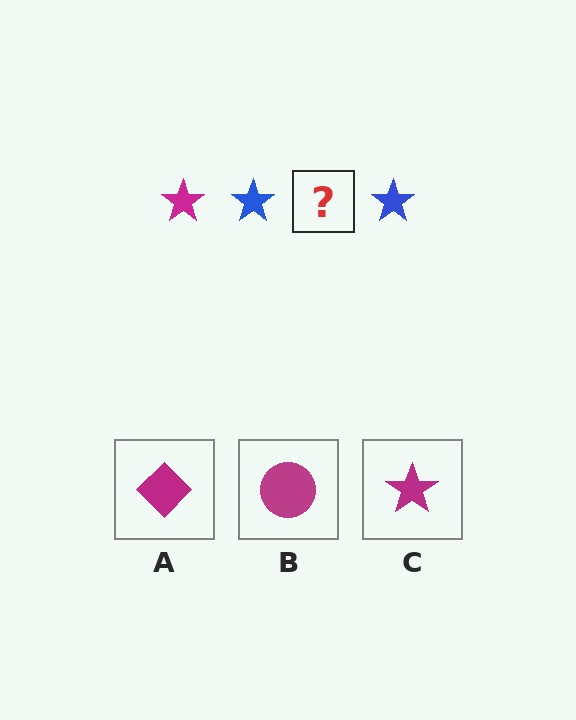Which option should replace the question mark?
Option C.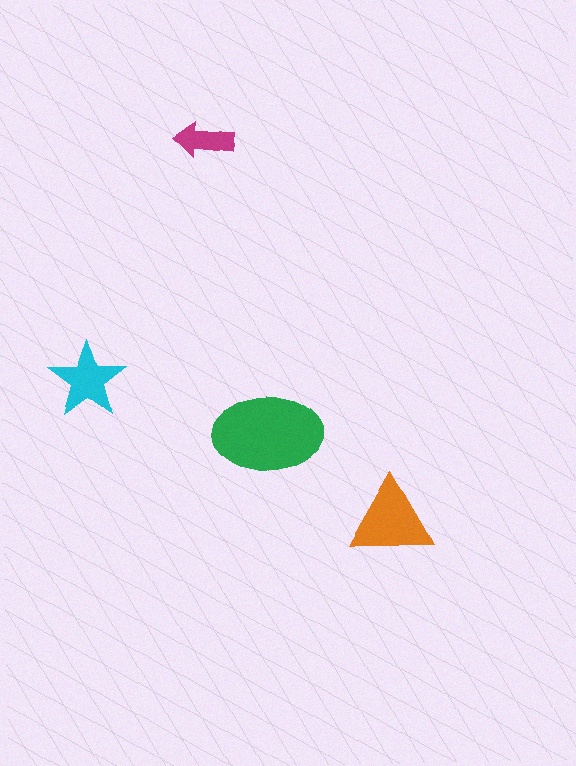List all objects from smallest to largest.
The magenta arrow, the cyan star, the orange triangle, the green ellipse.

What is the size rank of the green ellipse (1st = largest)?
1st.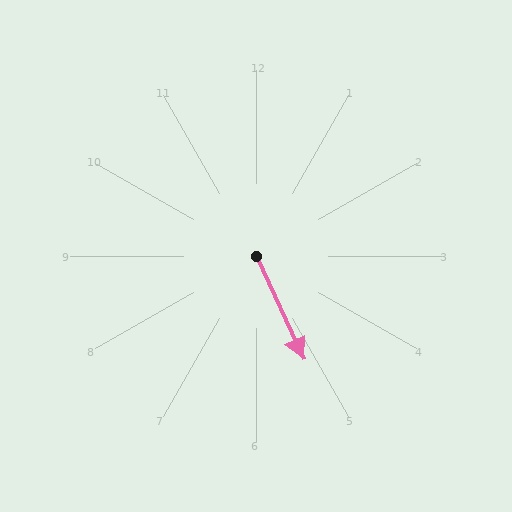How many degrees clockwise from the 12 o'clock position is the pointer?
Approximately 155 degrees.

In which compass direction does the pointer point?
Southeast.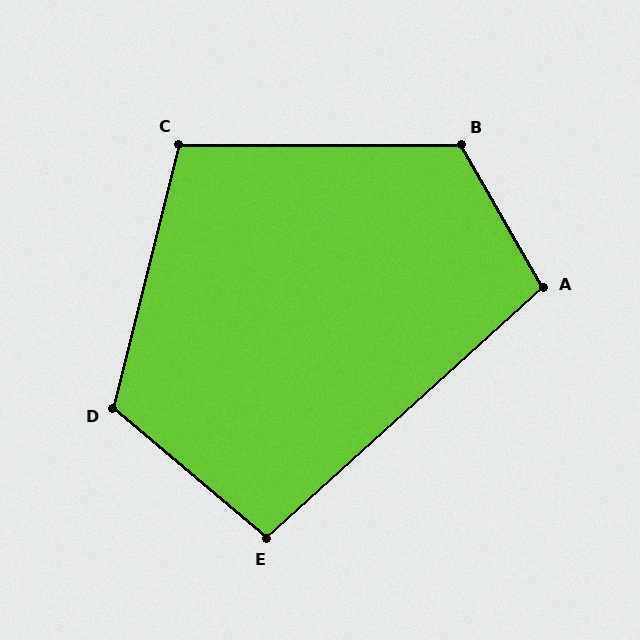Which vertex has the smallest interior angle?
E, at approximately 97 degrees.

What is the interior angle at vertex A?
Approximately 103 degrees (obtuse).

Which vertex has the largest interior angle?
B, at approximately 120 degrees.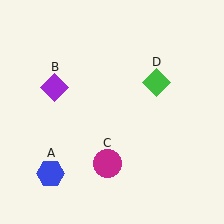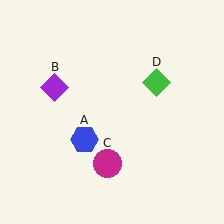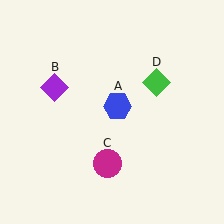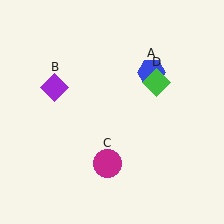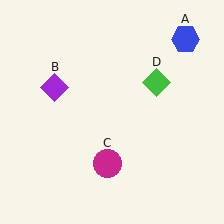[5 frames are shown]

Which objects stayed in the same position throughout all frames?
Purple diamond (object B) and magenta circle (object C) and green diamond (object D) remained stationary.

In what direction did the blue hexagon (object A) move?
The blue hexagon (object A) moved up and to the right.